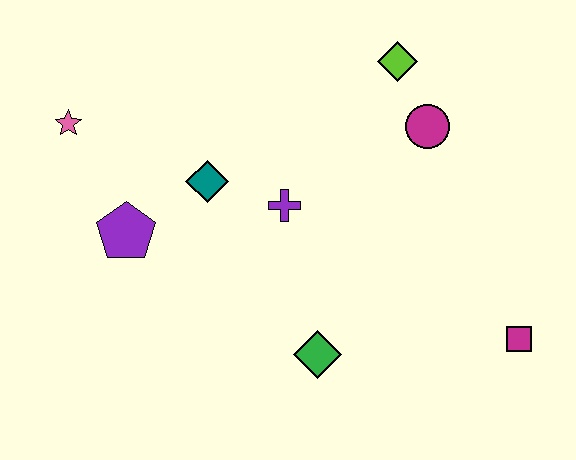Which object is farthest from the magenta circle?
The pink star is farthest from the magenta circle.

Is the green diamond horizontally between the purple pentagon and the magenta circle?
Yes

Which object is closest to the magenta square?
The green diamond is closest to the magenta square.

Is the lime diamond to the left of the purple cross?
No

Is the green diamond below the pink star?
Yes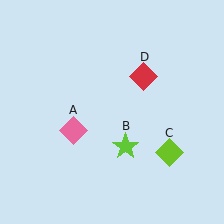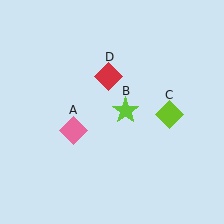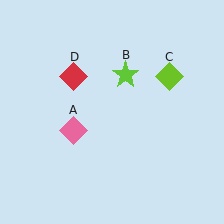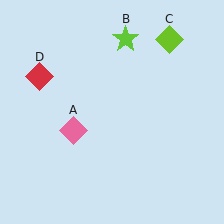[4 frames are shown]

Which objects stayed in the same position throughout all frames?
Pink diamond (object A) remained stationary.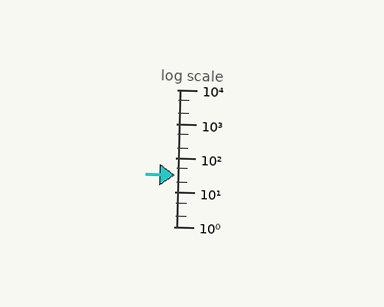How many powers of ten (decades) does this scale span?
The scale spans 4 decades, from 1 to 10000.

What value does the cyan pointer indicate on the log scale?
The pointer indicates approximately 32.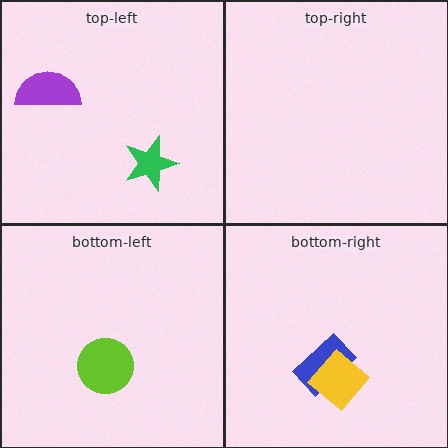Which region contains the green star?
The top-left region.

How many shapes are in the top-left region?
2.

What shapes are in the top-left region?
The purple semicircle, the green star.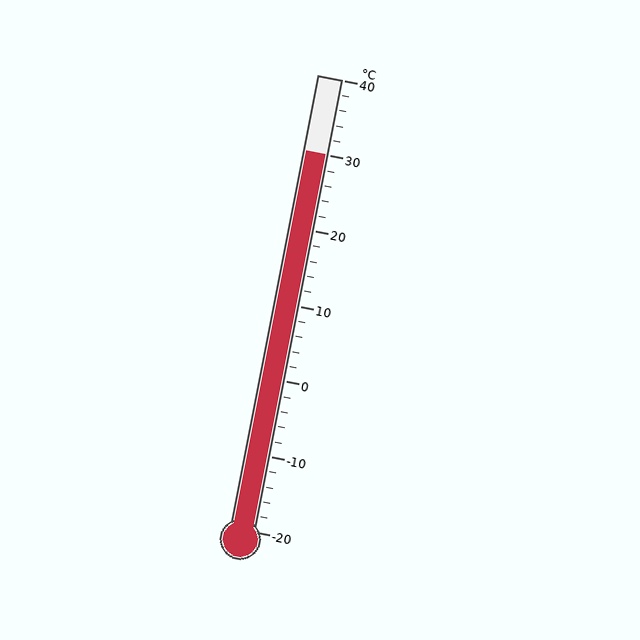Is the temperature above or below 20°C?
The temperature is above 20°C.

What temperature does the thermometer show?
The thermometer shows approximately 30°C.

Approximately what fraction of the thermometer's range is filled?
The thermometer is filled to approximately 85% of its range.